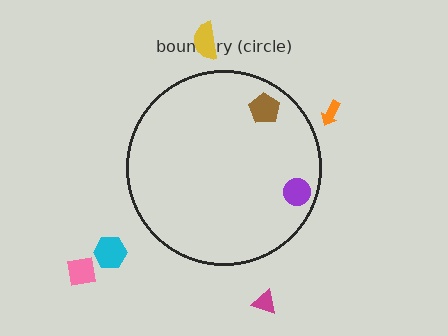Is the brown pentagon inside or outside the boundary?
Inside.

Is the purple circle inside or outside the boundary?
Inside.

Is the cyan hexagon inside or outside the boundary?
Outside.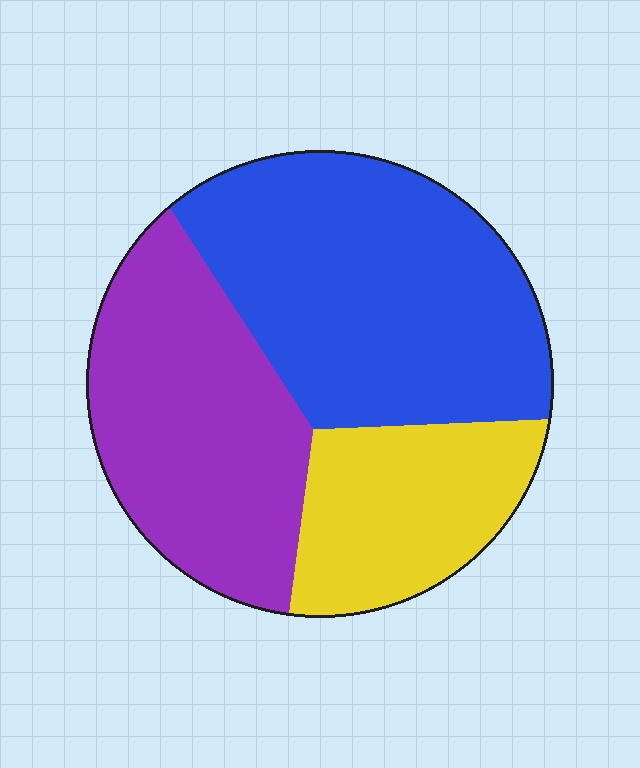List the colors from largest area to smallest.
From largest to smallest: blue, purple, yellow.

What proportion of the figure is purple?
Purple covers roughly 35% of the figure.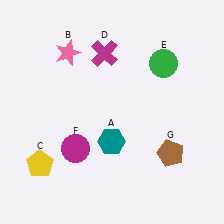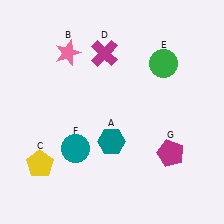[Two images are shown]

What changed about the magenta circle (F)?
In Image 1, F is magenta. In Image 2, it changed to teal.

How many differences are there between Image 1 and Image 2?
There are 2 differences between the two images.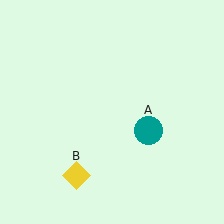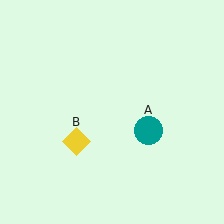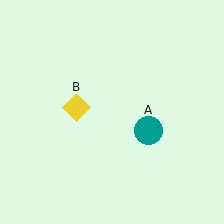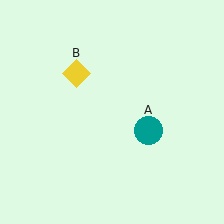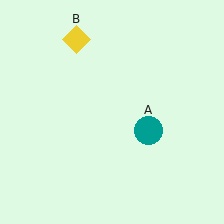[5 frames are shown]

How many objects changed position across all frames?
1 object changed position: yellow diamond (object B).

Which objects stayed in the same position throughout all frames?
Teal circle (object A) remained stationary.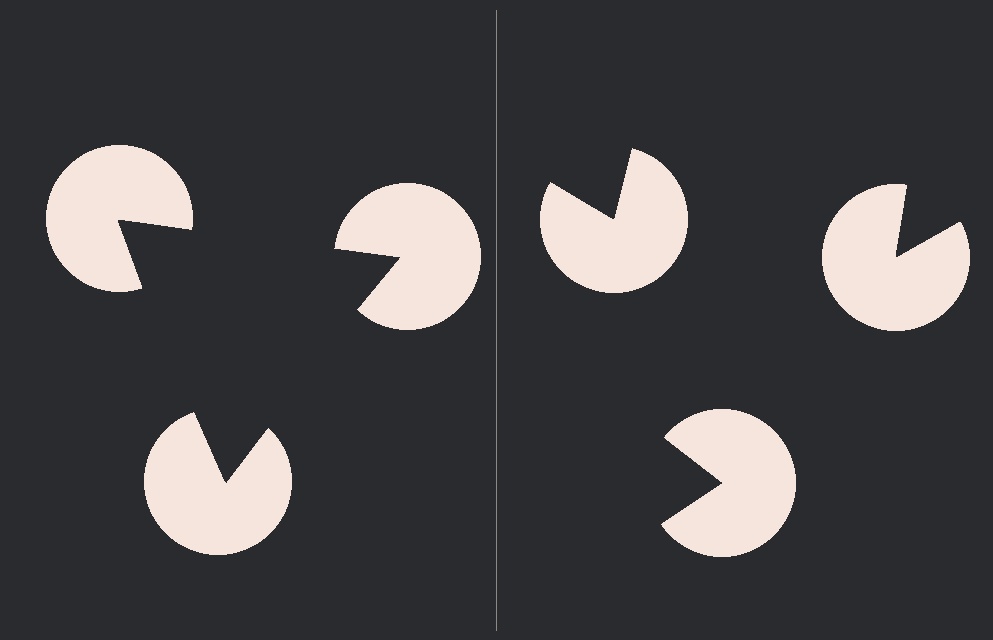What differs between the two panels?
The pac-man discs are positioned identically on both sides; only the wedge orientations differ. On the left they align to a triangle; on the right they are misaligned.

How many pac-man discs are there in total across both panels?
6 — 3 on each side.